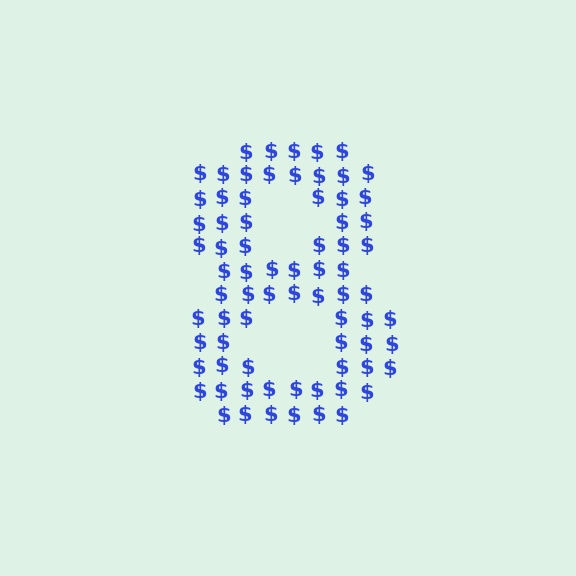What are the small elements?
The small elements are dollar signs.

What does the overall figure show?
The overall figure shows the digit 8.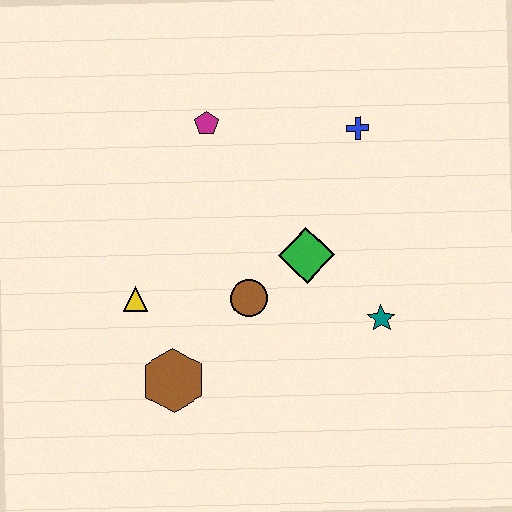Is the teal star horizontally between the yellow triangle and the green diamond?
No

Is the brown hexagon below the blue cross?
Yes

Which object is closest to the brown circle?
The green diamond is closest to the brown circle.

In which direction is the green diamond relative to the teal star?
The green diamond is to the left of the teal star.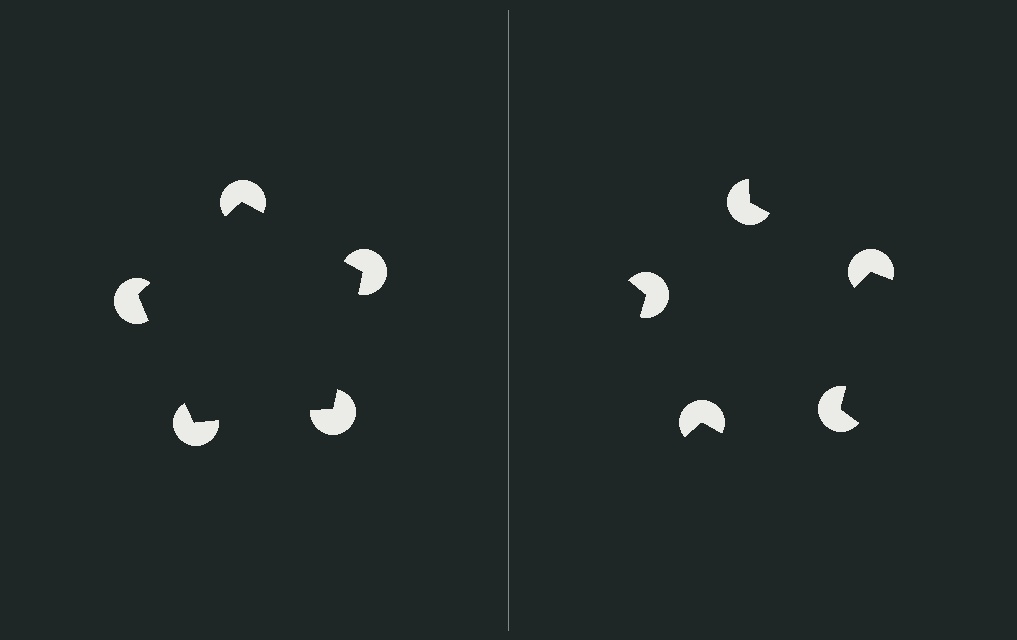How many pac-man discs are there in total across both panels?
10 — 5 on each side.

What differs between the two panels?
The pac-man discs are positioned identically on both sides; only the wedge orientations differ. On the left they align to a pentagon; on the right they are misaligned.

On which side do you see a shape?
An illusory pentagon appears on the left side. On the right side the wedge cuts are rotated, so no coherent shape forms.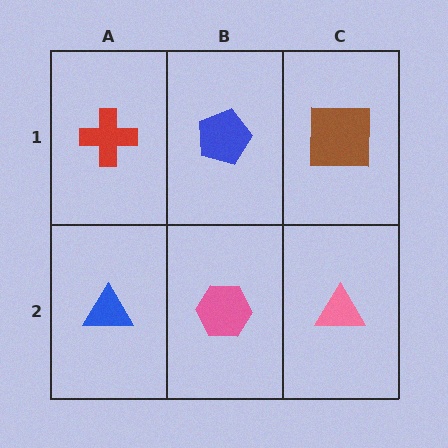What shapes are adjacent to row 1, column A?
A blue triangle (row 2, column A), a blue pentagon (row 1, column B).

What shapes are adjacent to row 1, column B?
A pink hexagon (row 2, column B), a red cross (row 1, column A), a brown square (row 1, column C).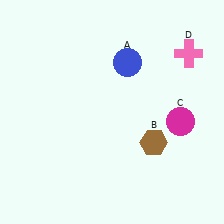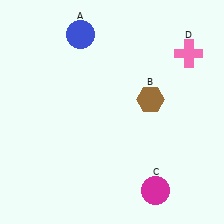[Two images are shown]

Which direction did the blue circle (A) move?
The blue circle (A) moved left.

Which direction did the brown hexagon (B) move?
The brown hexagon (B) moved up.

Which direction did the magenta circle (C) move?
The magenta circle (C) moved down.